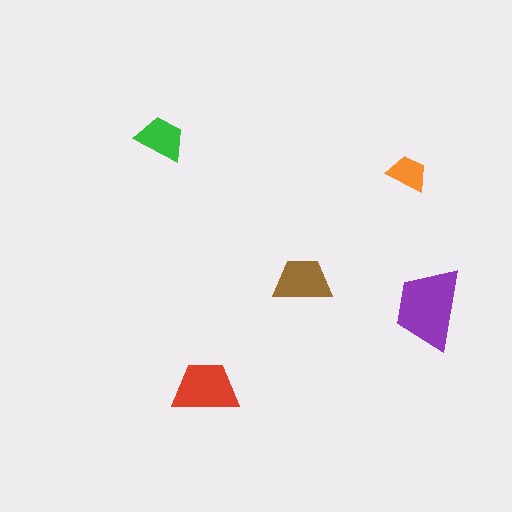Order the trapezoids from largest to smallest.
the purple one, the red one, the brown one, the green one, the orange one.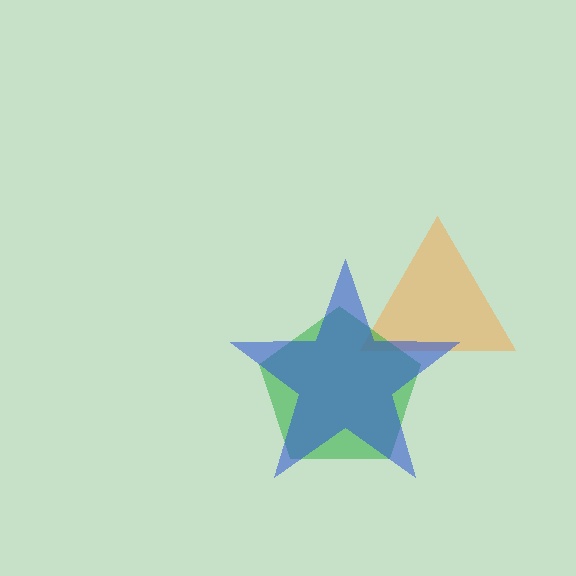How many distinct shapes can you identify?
There are 3 distinct shapes: an orange triangle, a green pentagon, a blue star.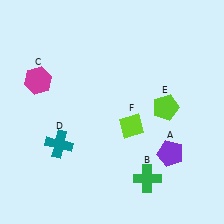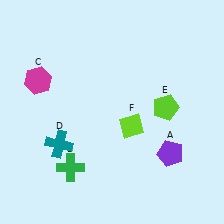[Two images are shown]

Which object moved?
The green cross (B) moved left.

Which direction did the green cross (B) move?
The green cross (B) moved left.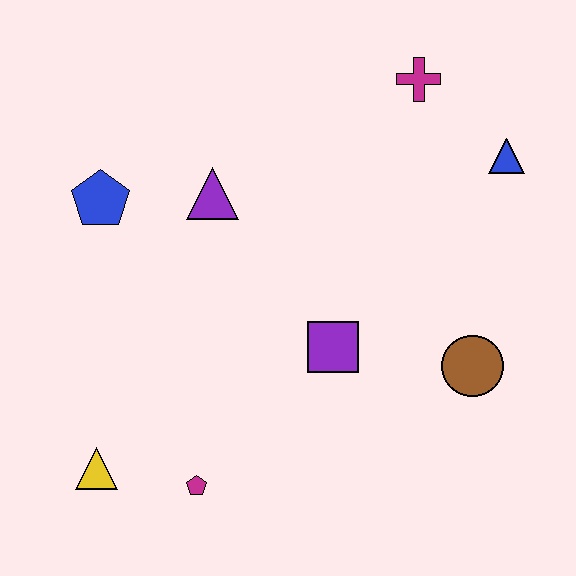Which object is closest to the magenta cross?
The blue triangle is closest to the magenta cross.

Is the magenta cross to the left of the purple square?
No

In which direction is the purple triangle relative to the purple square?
The purple triangle is above the purple square.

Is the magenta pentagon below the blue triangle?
Yes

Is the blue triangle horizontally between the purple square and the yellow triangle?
No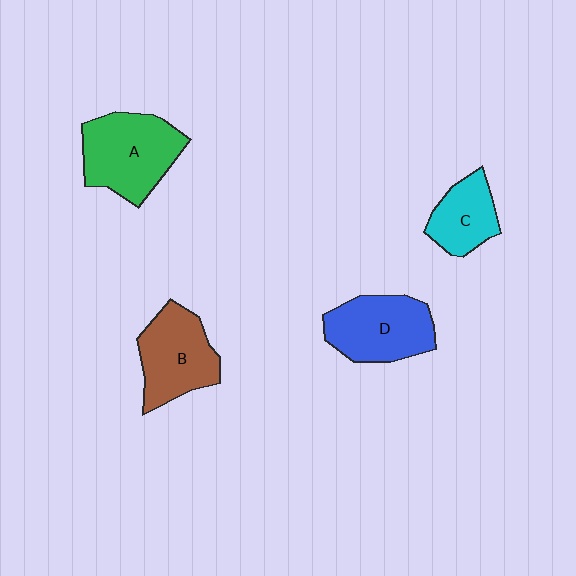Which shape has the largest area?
Shape A (green).